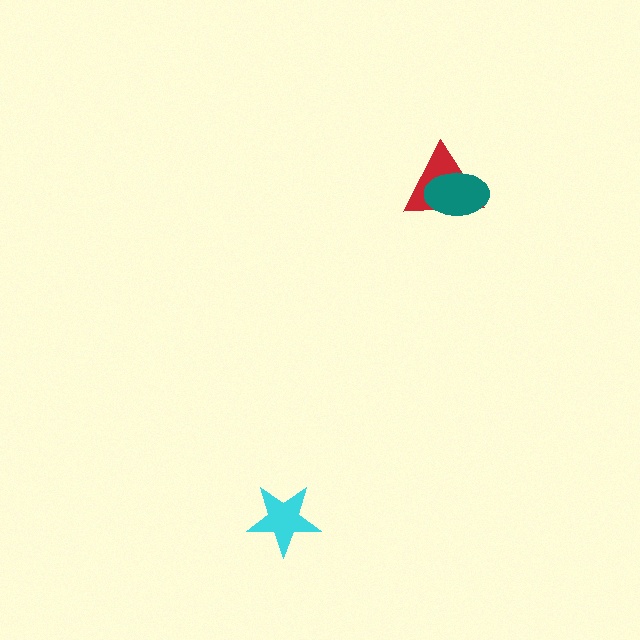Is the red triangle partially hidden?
Yes, it is partially covered by another shape.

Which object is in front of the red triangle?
The teal ellipse is in front of the red triangle.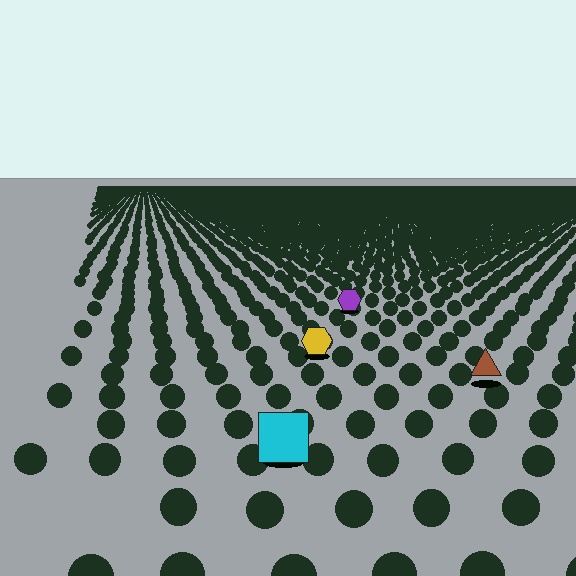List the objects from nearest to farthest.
From nearest to farthest: the cyan square, the brown triangle, the yellow hexagon, the purple hexagon.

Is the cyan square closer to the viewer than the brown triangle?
Yes. The cyan square is closer — you can tell from the texture gradient: the ground texture is coarser near it.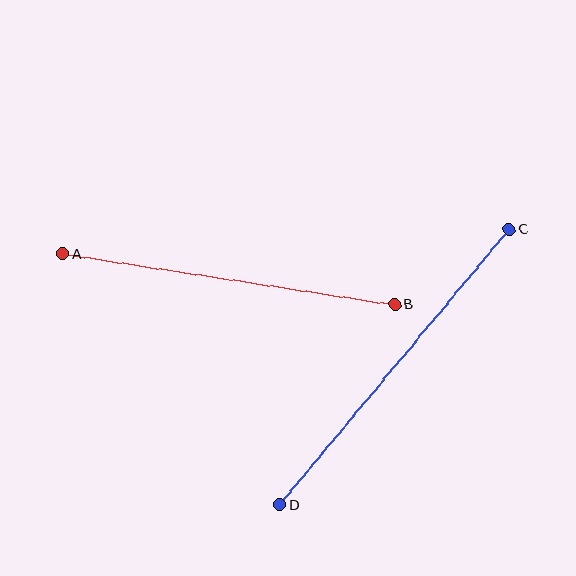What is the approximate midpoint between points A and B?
The midpoint is at approximately (229, 279) pixels.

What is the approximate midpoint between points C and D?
The midpoint is at approximately (395, 367) pixels.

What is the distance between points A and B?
The distance is approximately 336 pixels.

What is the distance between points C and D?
The distance is approximately 359 pixels.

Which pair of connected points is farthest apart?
Points C and D are farthest apart.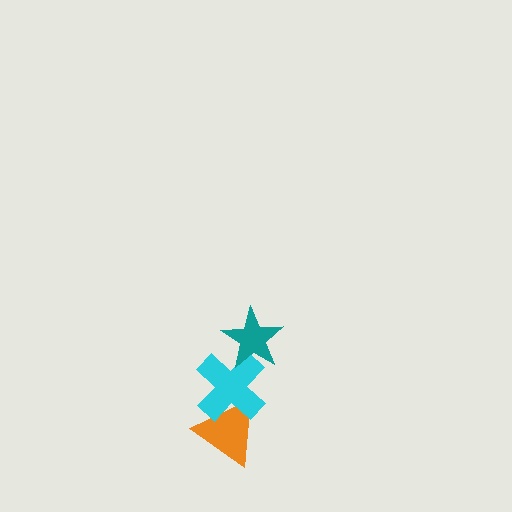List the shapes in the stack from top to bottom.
From top to bottom: the teal star, the cyan cross, the orange triangle.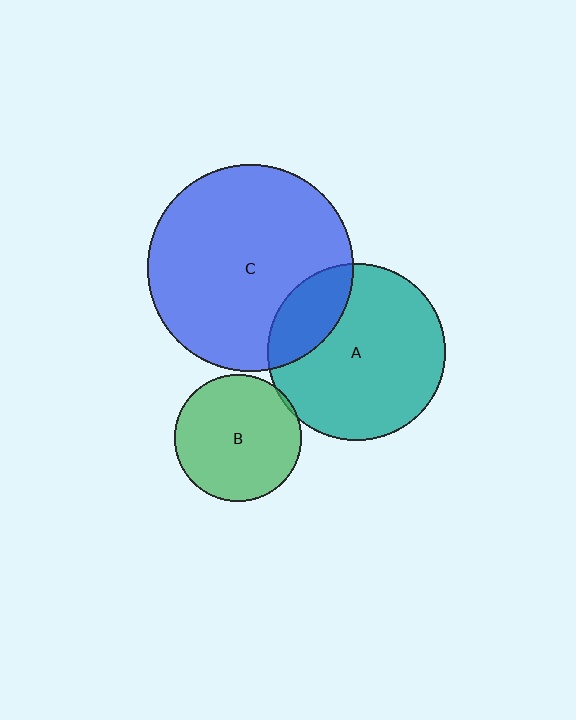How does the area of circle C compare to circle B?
Approximately 2.6 times.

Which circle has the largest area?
Circle C (blue).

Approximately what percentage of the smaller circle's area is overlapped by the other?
Approximately 5%.